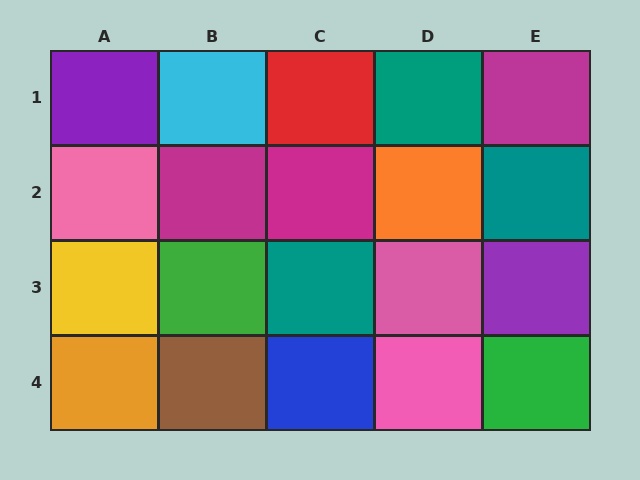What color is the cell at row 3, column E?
Purple.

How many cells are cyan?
1 cell is cyan.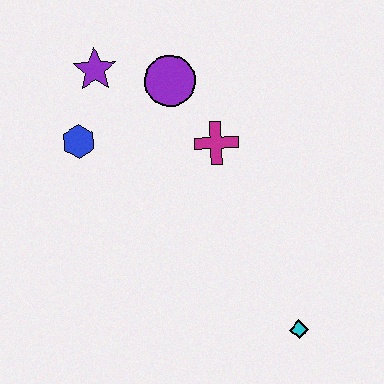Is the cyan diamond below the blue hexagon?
Yes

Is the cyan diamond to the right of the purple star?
Yes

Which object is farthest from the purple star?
The cyan diamond is farthest from the purple star.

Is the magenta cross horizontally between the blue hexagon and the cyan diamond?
Yes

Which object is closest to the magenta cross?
The purple circle is closest to the magenta cross.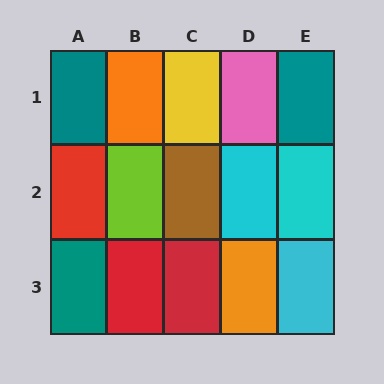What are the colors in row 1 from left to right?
Teal, orange, yellow, pink, teal.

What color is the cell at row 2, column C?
Brown.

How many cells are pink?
1 cell is pink.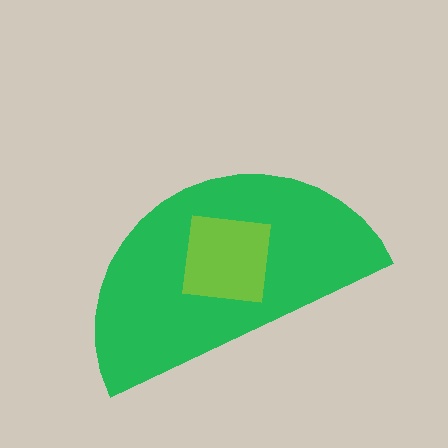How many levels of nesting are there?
2.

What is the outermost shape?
The green semicircle.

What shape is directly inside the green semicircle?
The lime square.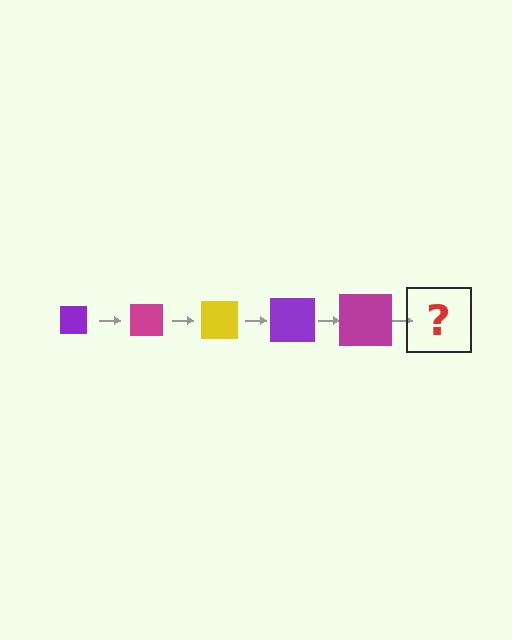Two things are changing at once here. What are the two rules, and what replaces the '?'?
The two rules are that the square grows larger each step and the color cycles through purple, magenta, and yellow. The '?' should be a yellow square, larger than the previous one.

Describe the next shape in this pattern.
It should be a yellow square, larger than the previous one.